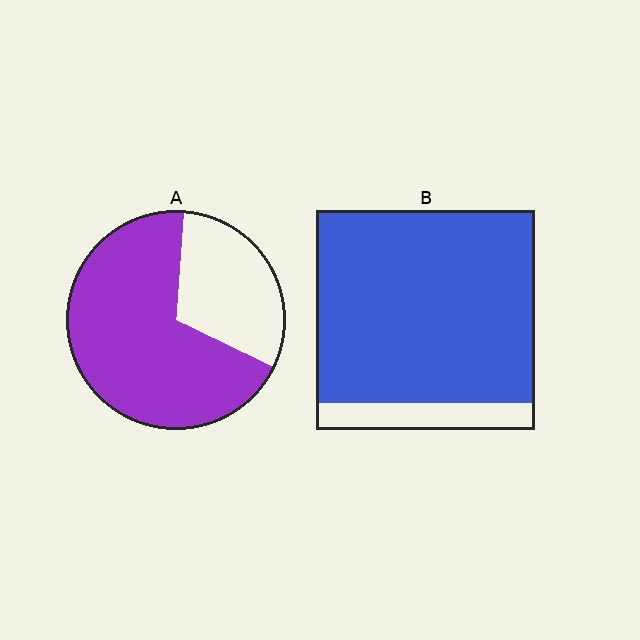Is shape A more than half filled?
Yes.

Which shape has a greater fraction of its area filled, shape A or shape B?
Shape B.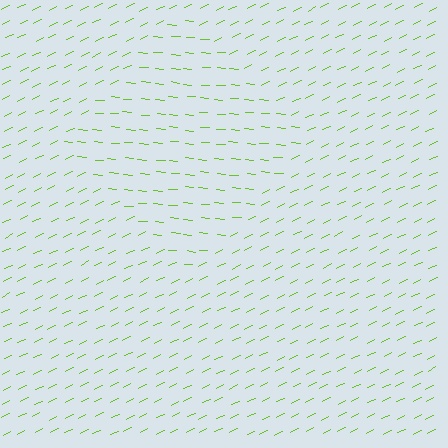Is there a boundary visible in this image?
Yes, there is a texture boundary formed by a change in line orientation.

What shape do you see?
I see a diamond.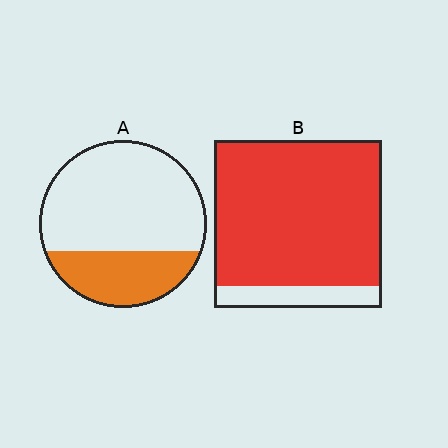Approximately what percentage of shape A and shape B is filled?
A is approximately 30% and B is approximately 85%.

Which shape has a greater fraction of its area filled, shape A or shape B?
Shape B.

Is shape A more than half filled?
No.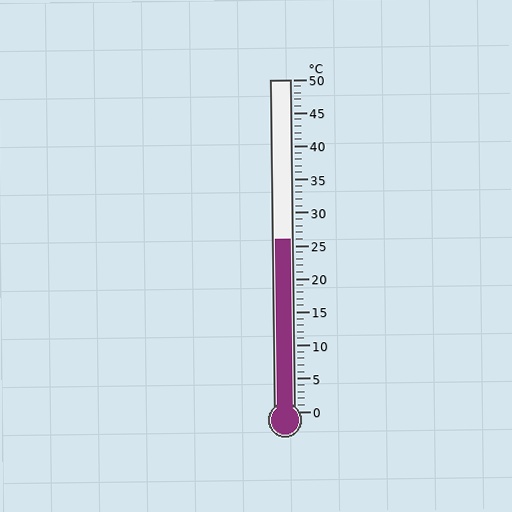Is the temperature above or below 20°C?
The temperature is above 20°C.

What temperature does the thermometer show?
The thermometer shows approximately 26°C.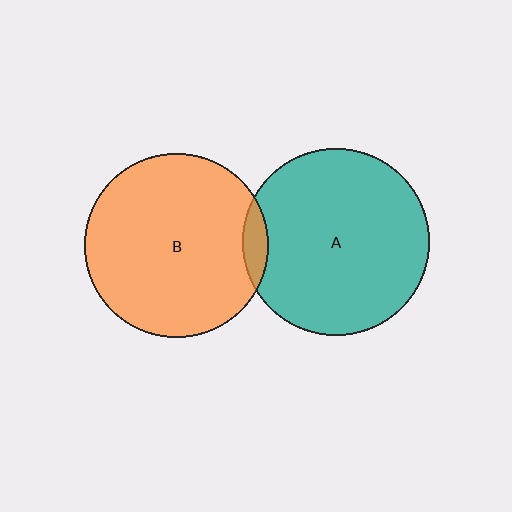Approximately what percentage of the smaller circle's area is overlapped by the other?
Approximately 5%.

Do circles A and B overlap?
Yes.